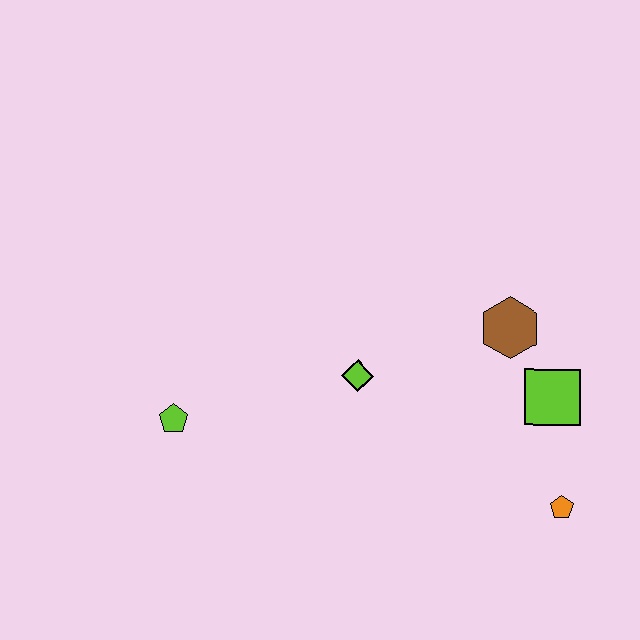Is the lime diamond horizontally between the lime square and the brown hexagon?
No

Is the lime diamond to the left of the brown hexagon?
Yes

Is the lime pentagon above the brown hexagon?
No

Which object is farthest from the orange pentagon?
The lime pentagon is farthest from the orange pentagon.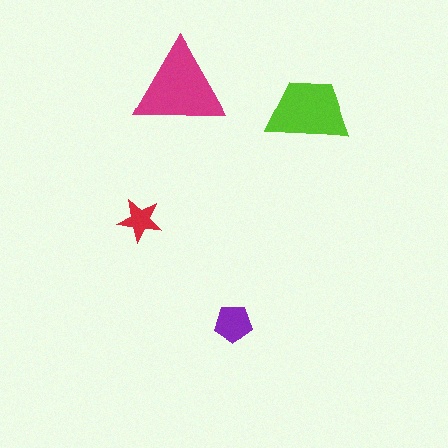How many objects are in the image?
There are 4 objects in the image.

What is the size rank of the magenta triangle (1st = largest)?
1st.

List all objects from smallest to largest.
The red star, the purple pentagon, the lime trapezoid, the magenta triangle.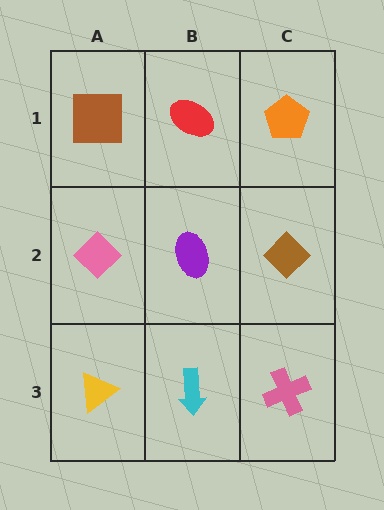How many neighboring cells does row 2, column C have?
3.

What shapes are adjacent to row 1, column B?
A purple ellipse (row 2, column B), a brown square (row 1, column A), an orange pentagon (row 1, column C).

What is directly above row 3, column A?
A pink diamond.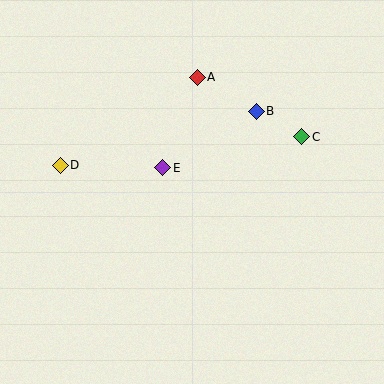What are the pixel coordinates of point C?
Point C is at (302, 137).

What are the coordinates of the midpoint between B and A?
The midpoint between B and A is at (227, 94).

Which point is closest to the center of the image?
Point E at (163, 168) is closest to the center.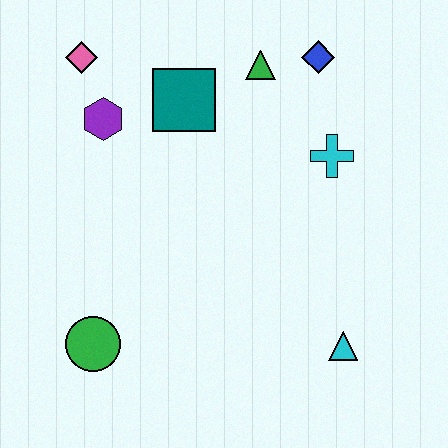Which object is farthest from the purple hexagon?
The cyan triangle is farthest from the purple hexagon.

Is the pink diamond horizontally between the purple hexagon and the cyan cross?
No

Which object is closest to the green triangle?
The blue diamond is closest to the green triangle.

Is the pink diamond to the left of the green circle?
Yes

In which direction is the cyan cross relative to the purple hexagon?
The cyan cross is to the right of the purple hexagon.